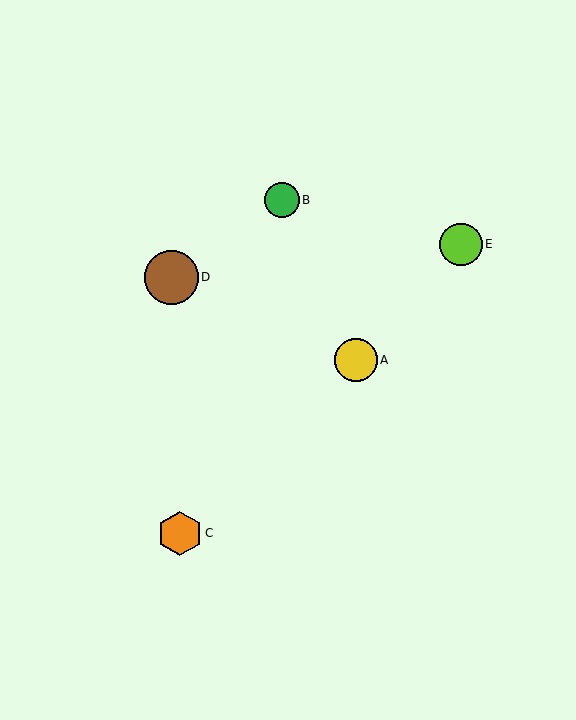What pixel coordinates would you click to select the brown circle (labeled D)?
Click at (171, 277) to select the brown circle D.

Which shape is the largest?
The brown circle (labeled D) is the largest.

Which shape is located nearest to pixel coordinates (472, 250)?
The lime circle (labeled E) at (461, 244) is nearest to that location.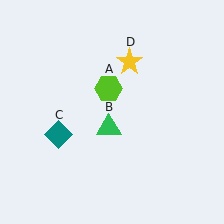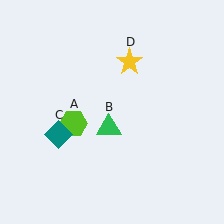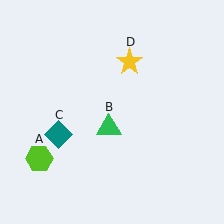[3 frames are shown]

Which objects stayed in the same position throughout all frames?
Green triangle (object B) and teal diamond (object C) and yellow star (object D) remained stationary.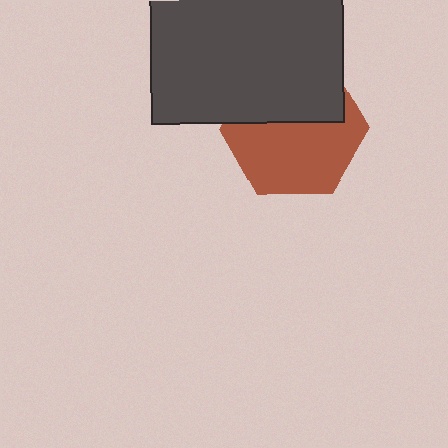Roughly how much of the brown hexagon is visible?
About half of it is visible (roughly 59%).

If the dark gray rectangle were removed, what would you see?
You would see the complete brown hexagon.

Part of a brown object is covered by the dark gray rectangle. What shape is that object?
It is a hexagon.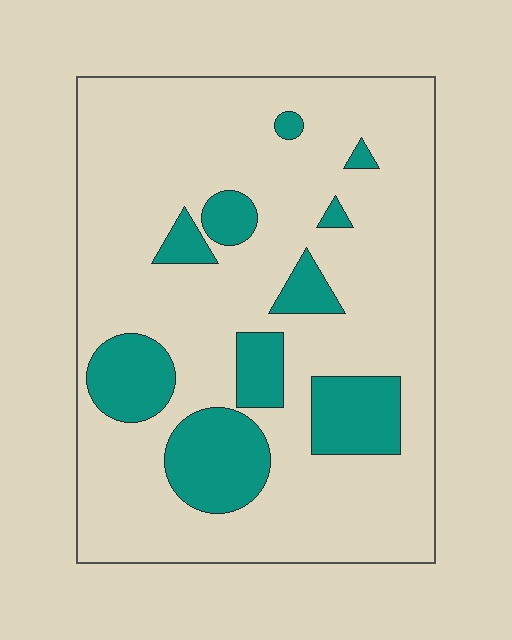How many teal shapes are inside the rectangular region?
10.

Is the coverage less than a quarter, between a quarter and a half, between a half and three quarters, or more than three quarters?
Less than a quarter.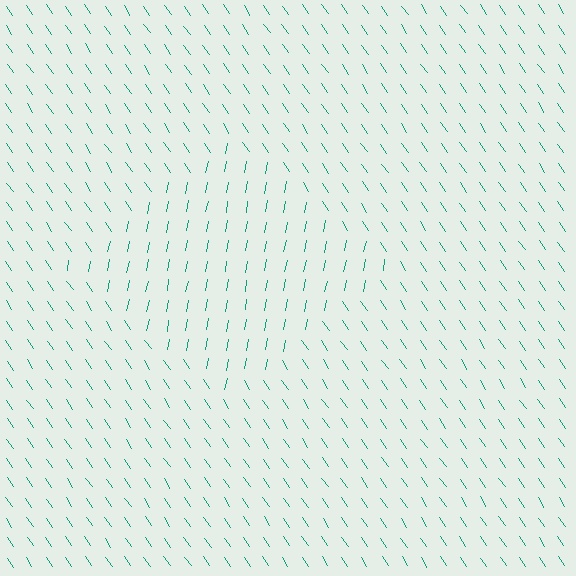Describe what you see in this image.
The image is filled with small teal line segments. A diamond region in the image has lines oriented differently from the surrounding lines, creating a visible texture boundary.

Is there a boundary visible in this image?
Yes, there is a texture boundary formed by a change in line orientation.